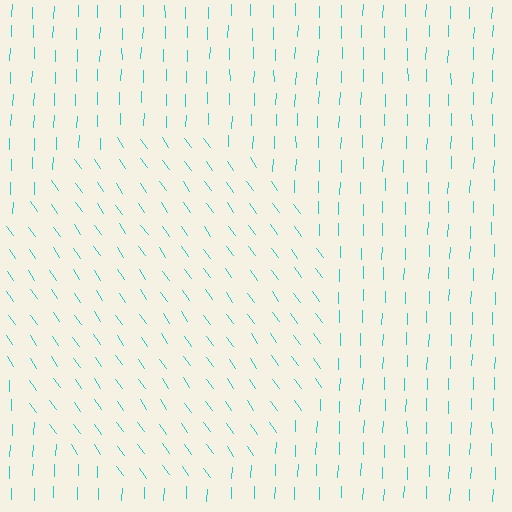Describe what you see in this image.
The image is filled with small cyan line segments. A circle region in the image has lines oriented differently from the surrounding lines, creating a visible texture boundary.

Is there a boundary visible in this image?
Yes, there is a texture boundary formed by a change in line orientation.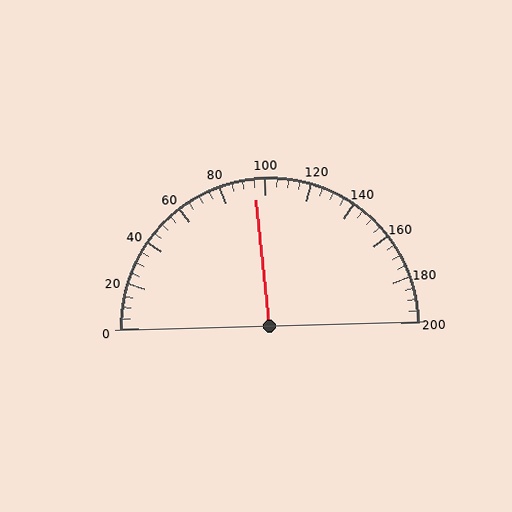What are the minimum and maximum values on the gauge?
The gauge ranges from 0 to 200.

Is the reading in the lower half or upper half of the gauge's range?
The reading is in the lower half of the range (0 to 200).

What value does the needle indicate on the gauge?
The needle indicates approximately 95.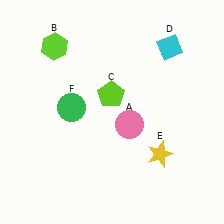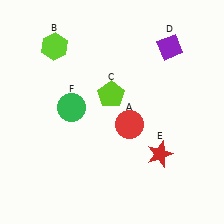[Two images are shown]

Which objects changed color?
A changed from pink to red. D changed from cyan to purple. E changed from yellow to red.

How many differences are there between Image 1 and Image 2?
There are 3 differences between the two images.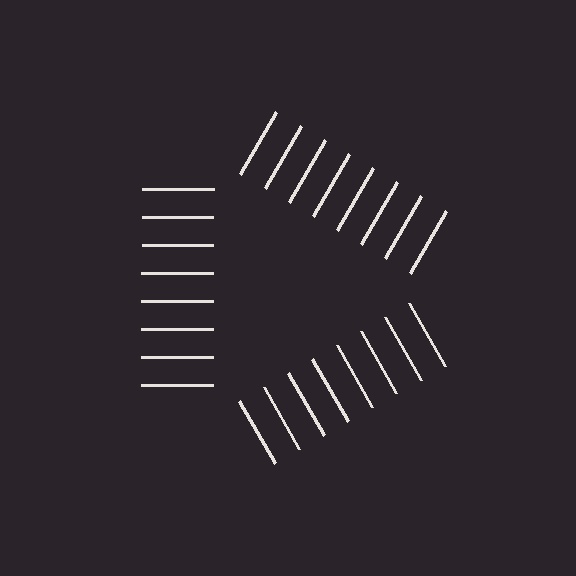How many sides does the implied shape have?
3 sides — the line-ends trace a triangle.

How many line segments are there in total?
24 — 8 along each of the 3 edges.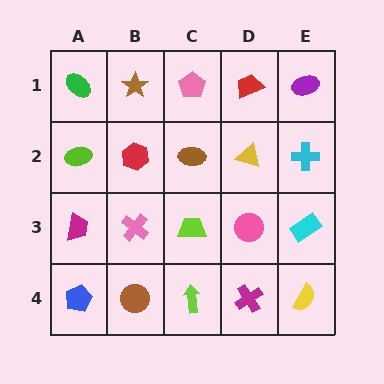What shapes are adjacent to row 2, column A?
A green ellipse (row 1, column A), a magenta trapezoid (row 3, column A), a red hexagon (row 2, column B).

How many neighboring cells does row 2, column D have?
4.